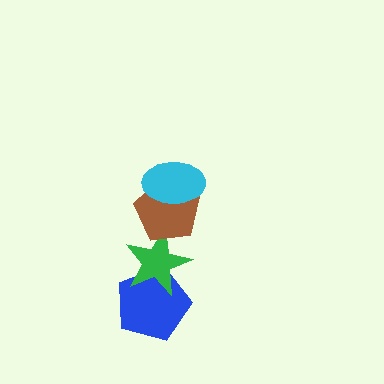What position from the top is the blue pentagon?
The blue pentagon is 4th from the top.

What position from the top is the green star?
The green star is 3rd from the top.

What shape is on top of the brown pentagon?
The cyan ellipse is on top of the brown pentagon.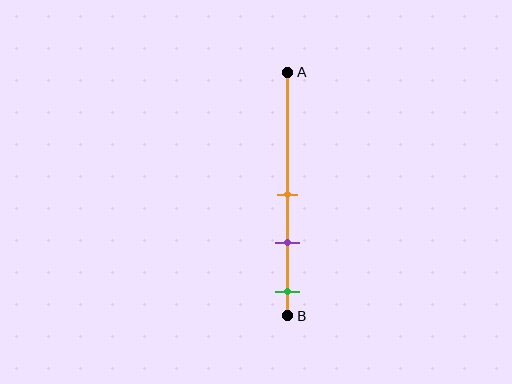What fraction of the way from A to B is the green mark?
The green mark is approximately 90% (0.9) of the way from A to B.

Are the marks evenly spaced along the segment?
Yes, the marks are approximately evenly spaced.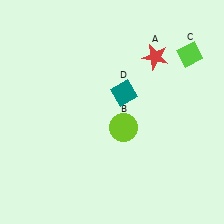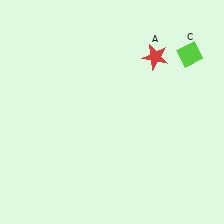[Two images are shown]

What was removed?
The lime circle (B), the teal diamond (D) were removed in Image 2.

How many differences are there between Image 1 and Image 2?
There are 2 differences between the two images.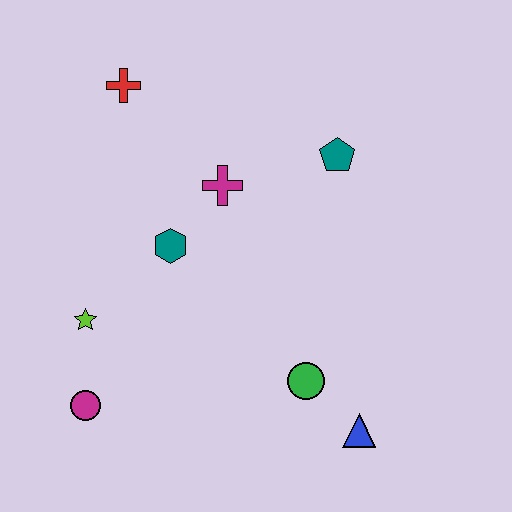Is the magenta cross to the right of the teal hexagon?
Yes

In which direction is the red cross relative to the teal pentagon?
The red cross is to the left of the teal pentagon.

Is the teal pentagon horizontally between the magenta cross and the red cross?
No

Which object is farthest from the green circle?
The red cross is farthest from the green circle.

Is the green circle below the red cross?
Yes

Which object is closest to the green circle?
The blue triangle is closest to the green circle.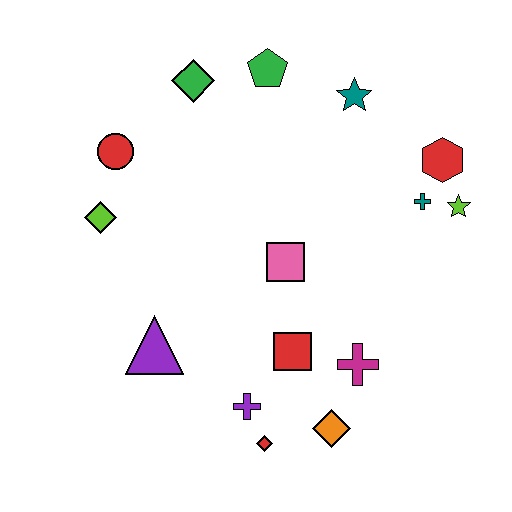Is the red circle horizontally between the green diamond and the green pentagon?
No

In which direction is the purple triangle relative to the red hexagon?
The purple triangle is to the left of the red hexagon.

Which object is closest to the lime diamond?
The red circle is closest to the lime diamond.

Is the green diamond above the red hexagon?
Yes